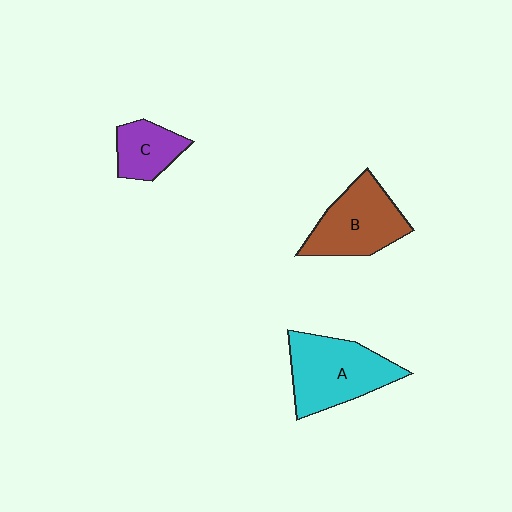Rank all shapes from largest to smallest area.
From largest to smallest: A (cyan), B (brown), C (purple).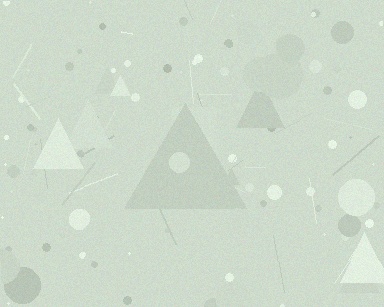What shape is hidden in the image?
A triangle is hidden in the image.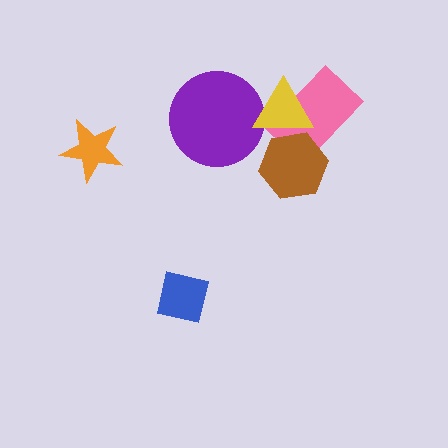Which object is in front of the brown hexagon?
The yellow triangle is in front of the brown hexagon.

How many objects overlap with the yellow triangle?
3 objects overlap with the yellow triangle.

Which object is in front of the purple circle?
The yellow triangle is in front of the purple circle.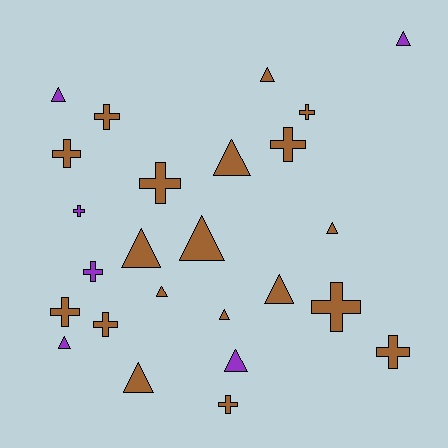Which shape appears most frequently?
Triangle, with 13 objects.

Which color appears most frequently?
Brown, with 19 objects.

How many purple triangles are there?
There are 4 purple triangles.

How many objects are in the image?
There are 25 objects.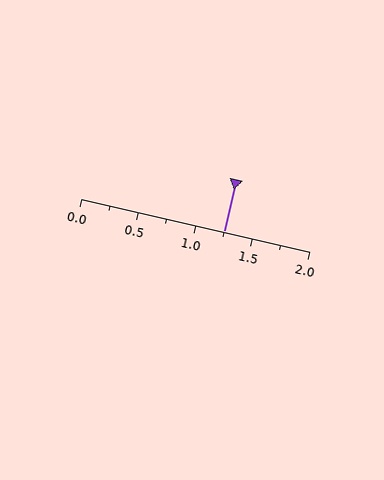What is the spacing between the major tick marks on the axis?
The major ticks are spaced 0.5 apart.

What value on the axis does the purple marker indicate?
The marker indicates approximately 1.25.